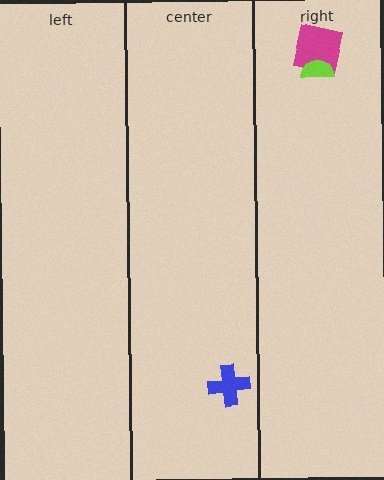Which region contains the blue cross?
The center region.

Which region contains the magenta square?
The right region.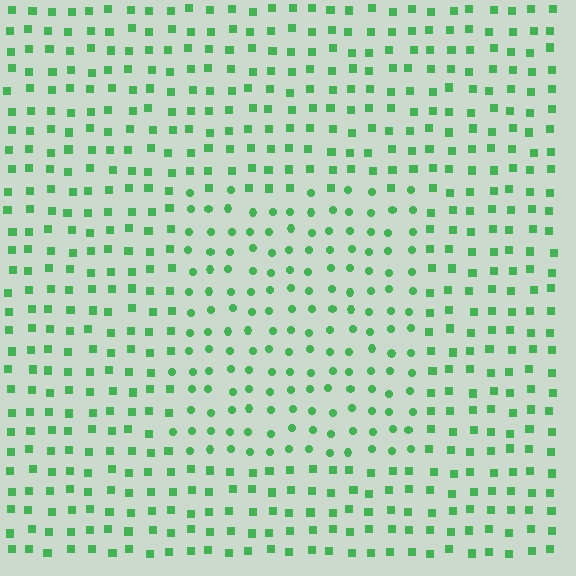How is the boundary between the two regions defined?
The boundary is defined by a change in element shape: circles inside vs. squares outside. All elements share the same color and spacing.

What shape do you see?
I see a rectangle.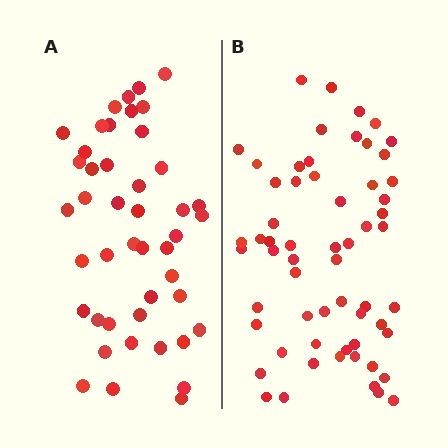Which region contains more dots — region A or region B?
Region B (the right region) has more dots.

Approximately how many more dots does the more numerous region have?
Region B has approximately 15 more dots than region A.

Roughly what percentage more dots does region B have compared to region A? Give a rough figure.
About 35% more.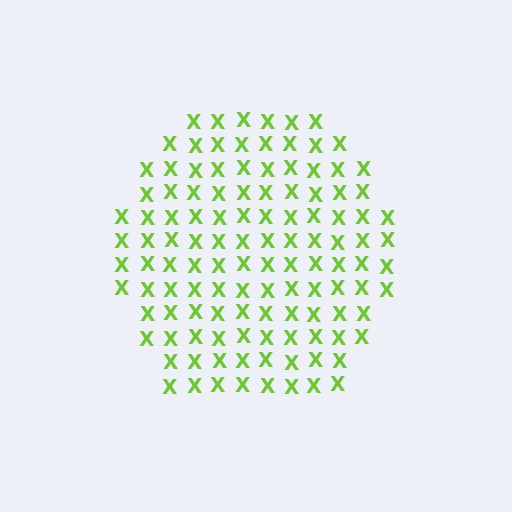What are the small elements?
The small elements are letter X's.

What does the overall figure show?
The overall figure shows a hexagon.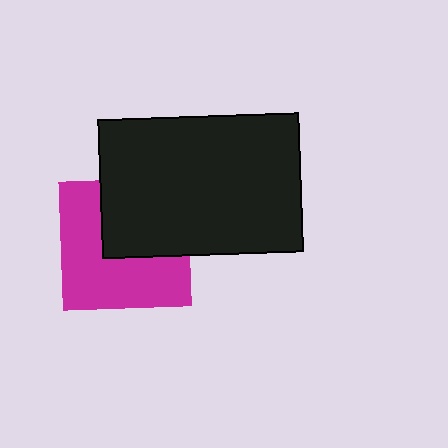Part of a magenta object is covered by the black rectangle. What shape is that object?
It is a square.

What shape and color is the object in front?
The object in front is a black rectangle.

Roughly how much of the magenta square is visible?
About half of it is visible (roughly 58%).